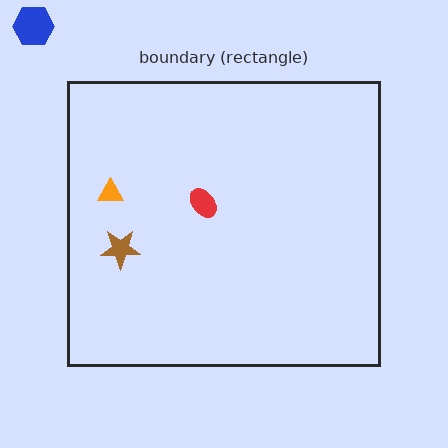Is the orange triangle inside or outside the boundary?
Inside.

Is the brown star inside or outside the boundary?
Inside.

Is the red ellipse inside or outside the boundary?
Inside.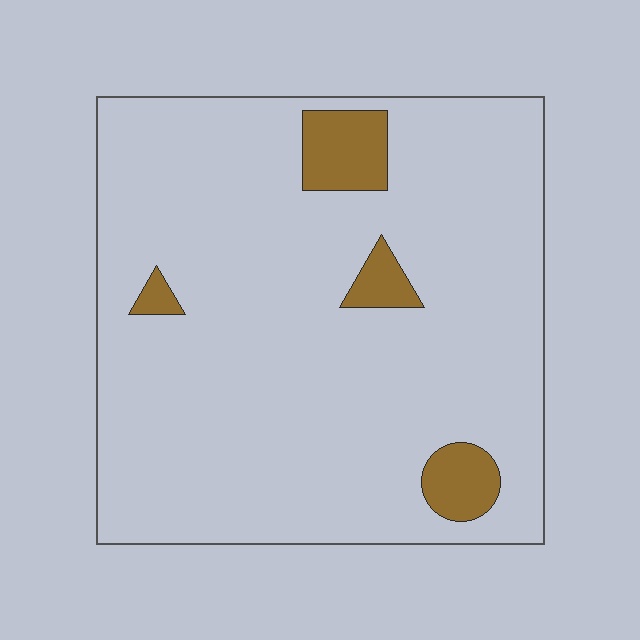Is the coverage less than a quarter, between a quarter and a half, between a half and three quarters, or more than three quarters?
Less than a quarter.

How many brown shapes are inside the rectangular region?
4.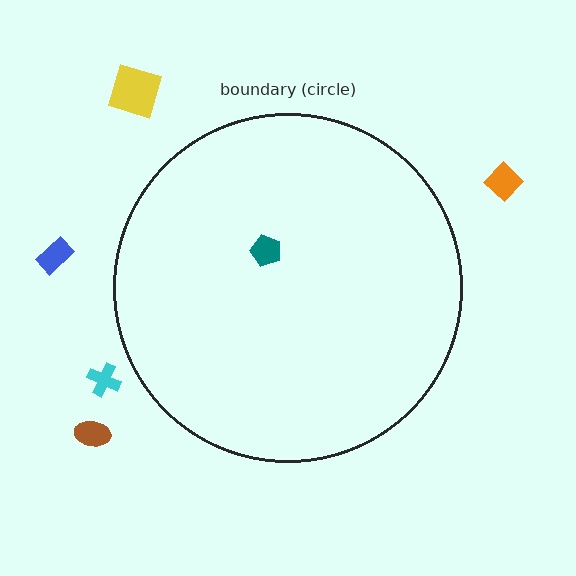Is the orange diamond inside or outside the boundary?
Outside.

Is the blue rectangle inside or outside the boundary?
Outside.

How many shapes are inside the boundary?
1 inside, 5 outside.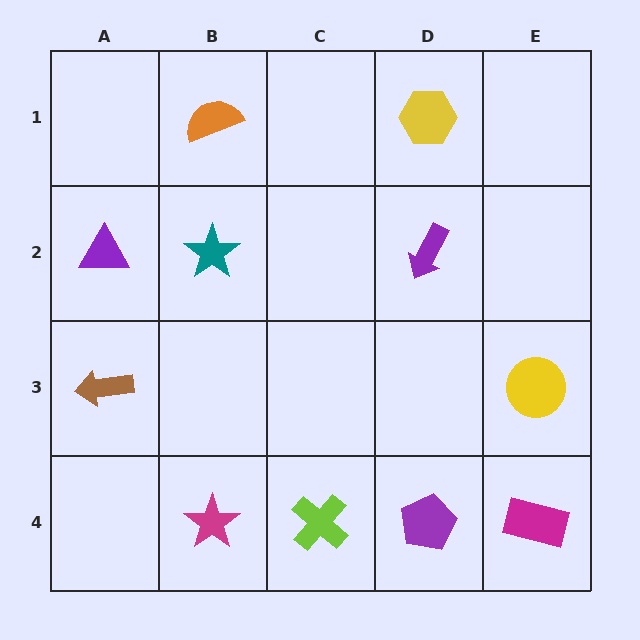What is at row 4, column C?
A lime cross.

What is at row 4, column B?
A magenta star.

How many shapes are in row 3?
2 shapes.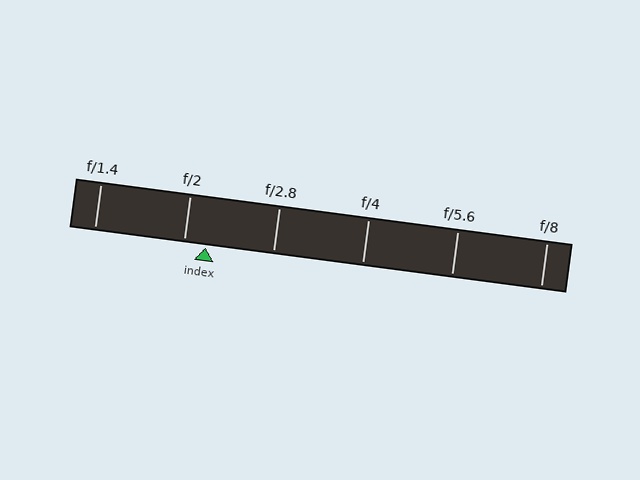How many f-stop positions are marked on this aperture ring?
There are 6 f-stop positions marked.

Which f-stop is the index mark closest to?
The index mark is closest to f/2.